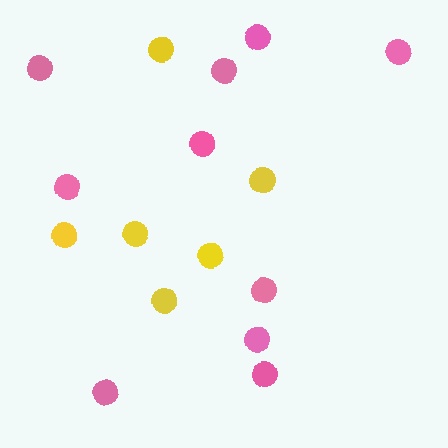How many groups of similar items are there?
There are 2 groups: one group of yellow circles (6) and one group of pink circles (10).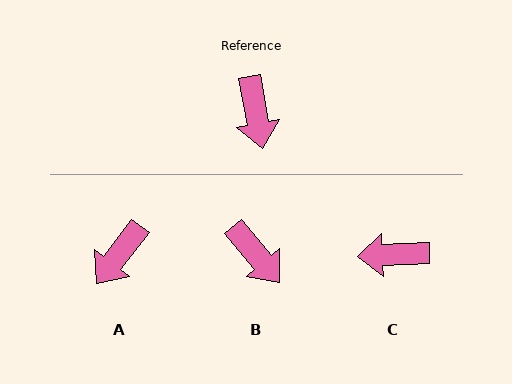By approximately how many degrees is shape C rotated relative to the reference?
Approximately 98 degrees clockwise.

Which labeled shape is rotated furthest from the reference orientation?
C, about 98 degrees away.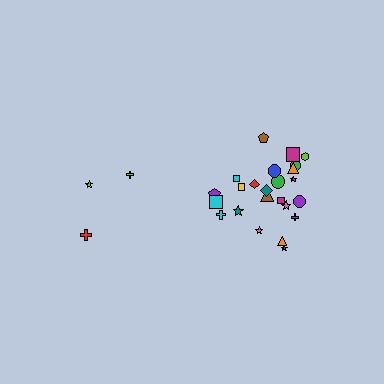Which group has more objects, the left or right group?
The right group.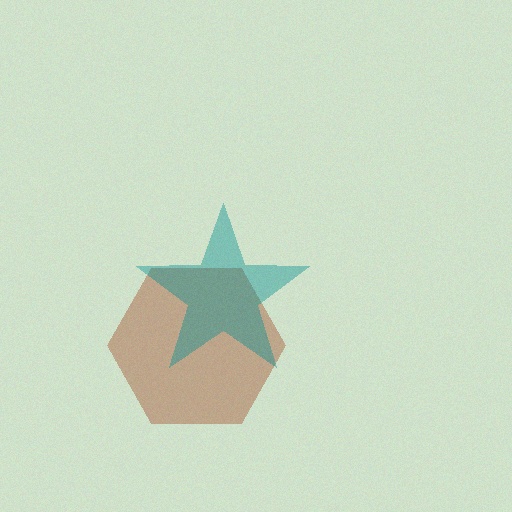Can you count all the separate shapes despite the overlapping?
Yes, there are 2 separate shapes.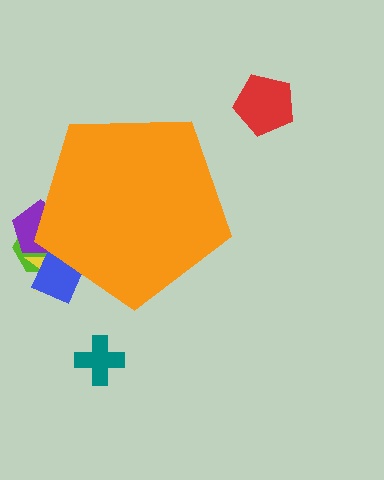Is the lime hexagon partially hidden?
Yes, the lime hexagon is partially hidden behind the orange pentagon.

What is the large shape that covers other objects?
An orange pentagon.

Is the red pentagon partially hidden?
No, the red pentagon is fully visible.